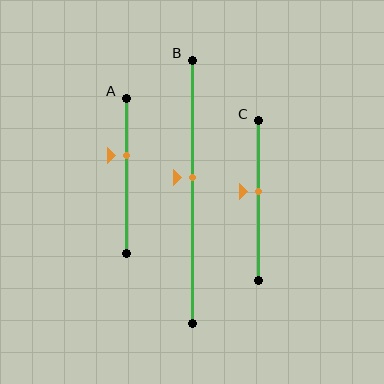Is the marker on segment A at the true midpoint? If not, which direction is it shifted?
No, the marker on segment A is shifted upward by about 13% of the segment length.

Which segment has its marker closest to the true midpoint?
Segment B has its marker closest to the true midpoint.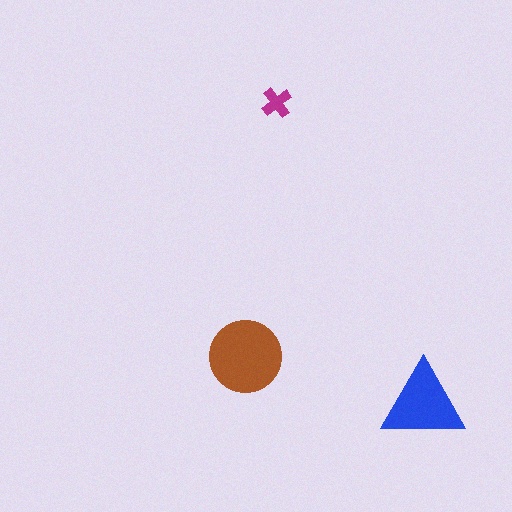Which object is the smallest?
The magenta cross.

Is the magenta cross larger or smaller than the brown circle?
Smaller.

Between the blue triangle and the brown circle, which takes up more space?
The brown circle.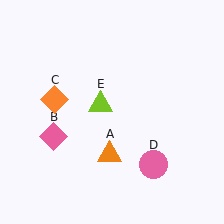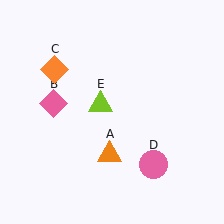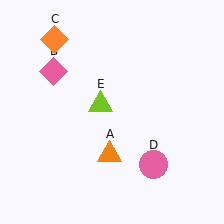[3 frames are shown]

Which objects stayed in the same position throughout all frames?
Orange triangle (object A) and pink circle (object D) and lime triangle (object E) remained stationary.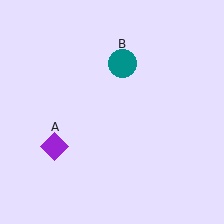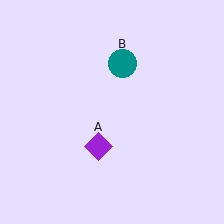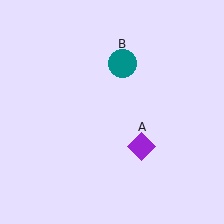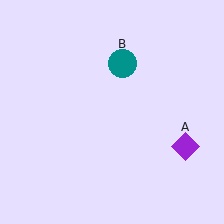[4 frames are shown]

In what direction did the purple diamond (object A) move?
The purple diamond (object A) moved right.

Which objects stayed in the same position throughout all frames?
Teal circle (object B) remained stationary.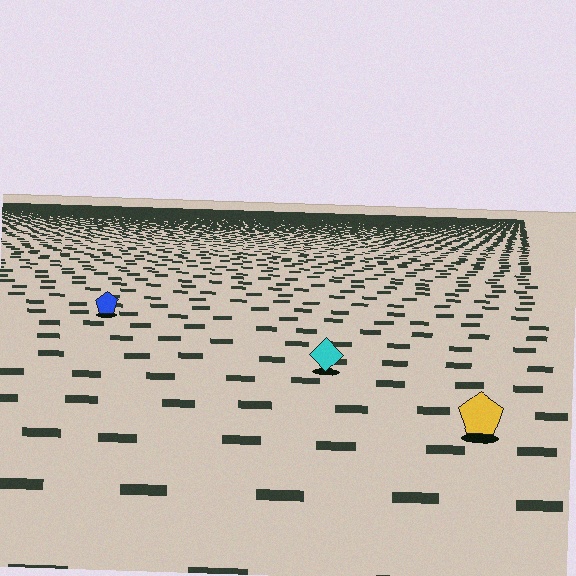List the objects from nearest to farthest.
From nearest to farthest: the yellow pentagon, the cyan diamond, the blue pentagon.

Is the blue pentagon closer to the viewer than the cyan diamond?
No. The cyan diamond is closer — you can tell from the texture gradient: the ground texture is coarser near it.